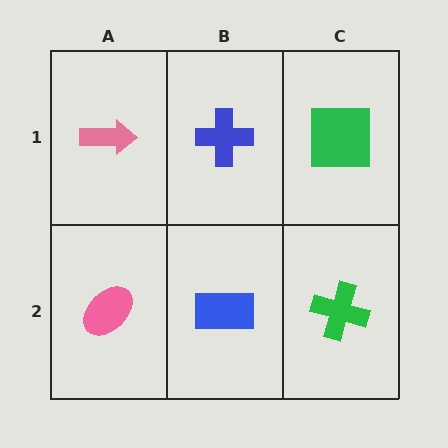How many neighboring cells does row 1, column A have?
2.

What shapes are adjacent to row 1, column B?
A blue rectangle (row 2, column B), a pink arrow (row 1, column A), a green square (row 1, column C).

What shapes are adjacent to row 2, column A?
A pink arrow (row 1, column A), a blue rectangle (row 2, column B).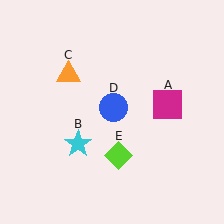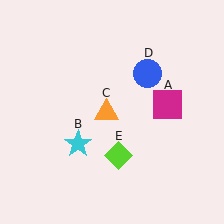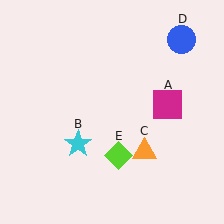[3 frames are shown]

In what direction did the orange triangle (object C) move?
The orange triangle (object C) moved down and to the right.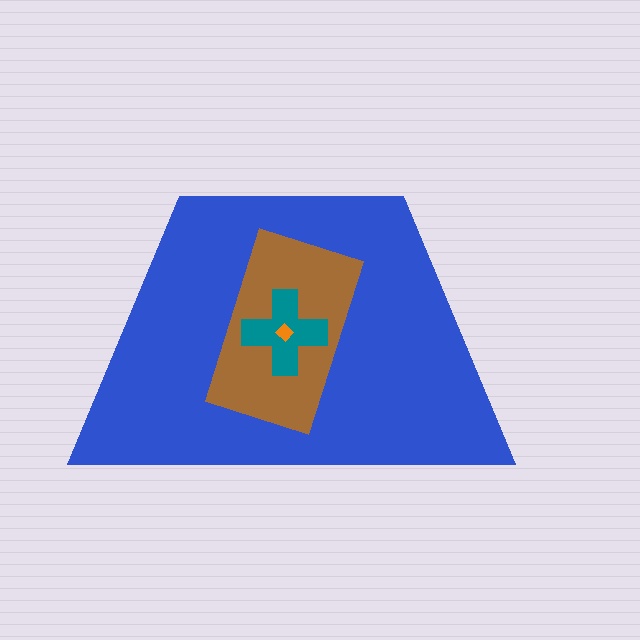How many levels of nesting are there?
4.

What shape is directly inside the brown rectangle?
The teal cross.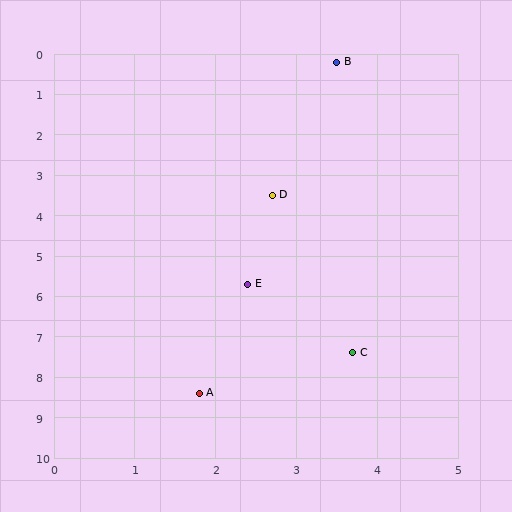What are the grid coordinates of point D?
Point D is at approximately (2.7, 3.5).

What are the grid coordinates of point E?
Point E is at approximately (2.4, 5.7).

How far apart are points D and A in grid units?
Points D and A are about 5.0 grid units apart.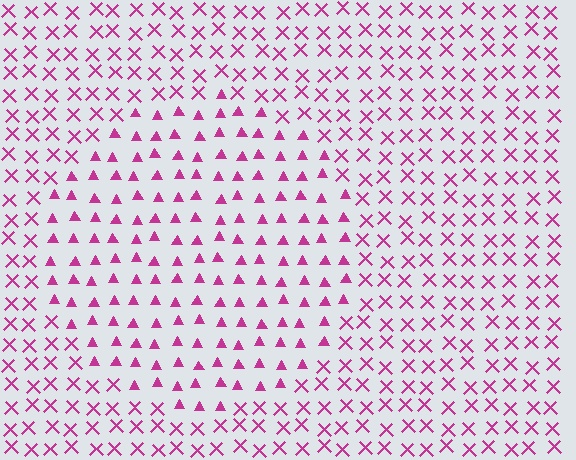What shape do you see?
I see a circle.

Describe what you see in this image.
The image is filled with small magenta elements arranged in a uniform grid. A circle-shaped region contains triangles, while the surrounding area contains X marks. The boundary is defined purely by the change in element shape.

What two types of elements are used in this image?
The image uses triangles inside the circle region and X marks outside it.